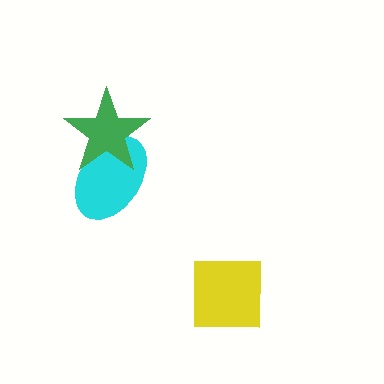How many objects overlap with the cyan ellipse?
1 object overlaps with the cyan ellipse.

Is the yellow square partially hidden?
No, no other shape covers it.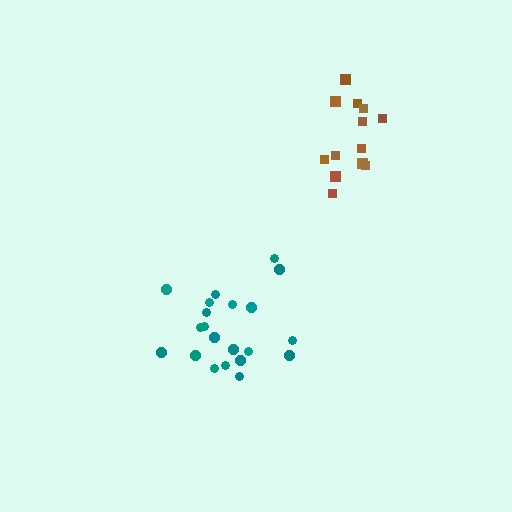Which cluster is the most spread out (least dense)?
Brown.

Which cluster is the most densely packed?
Teal.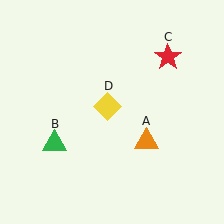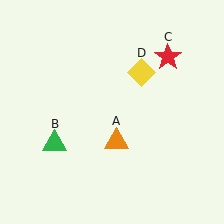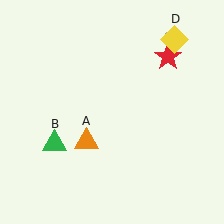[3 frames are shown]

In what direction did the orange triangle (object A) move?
The orange triangle (object A) moved left.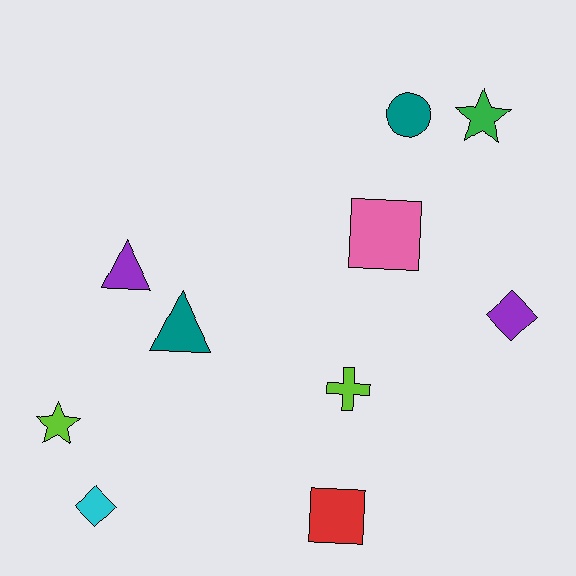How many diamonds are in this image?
There are 2 diamonds.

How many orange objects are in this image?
There are no orange objects.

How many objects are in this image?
There are 10 objects.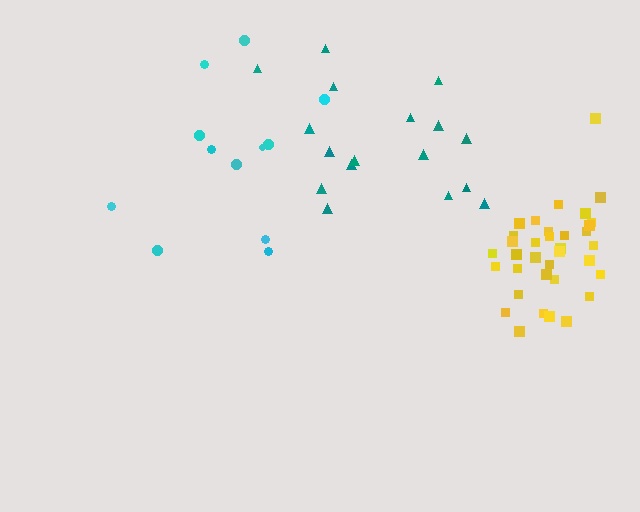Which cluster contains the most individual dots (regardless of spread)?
Yellow (35).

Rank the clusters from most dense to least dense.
yellow, teal, cyan.